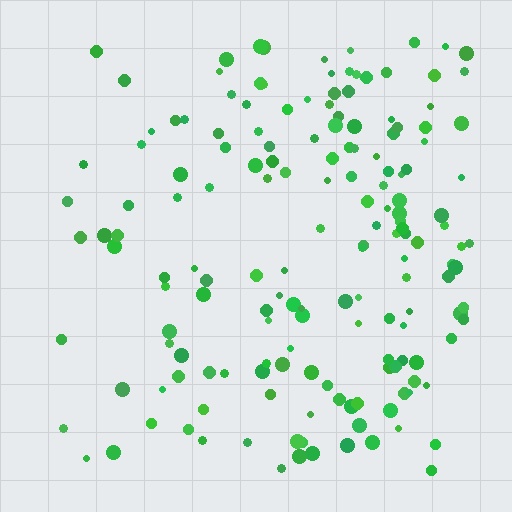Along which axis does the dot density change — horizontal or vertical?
Horizontal.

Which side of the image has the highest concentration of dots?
The right.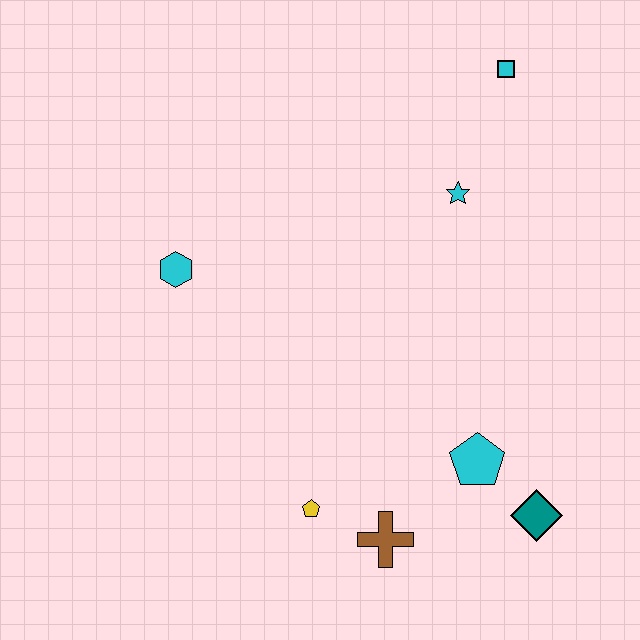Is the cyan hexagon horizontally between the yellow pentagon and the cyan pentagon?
No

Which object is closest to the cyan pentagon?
The teal diamond is closest to the cyan pentagon.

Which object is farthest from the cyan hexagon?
The teal diamond is farthest from the cyan hexagon.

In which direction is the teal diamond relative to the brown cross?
The teal diamond is to the right of the brown cross.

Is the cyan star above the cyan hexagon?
Yes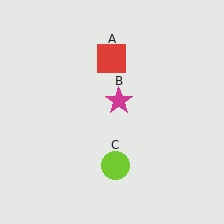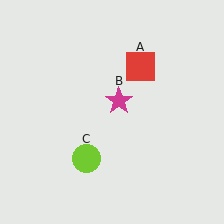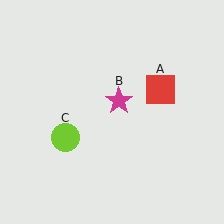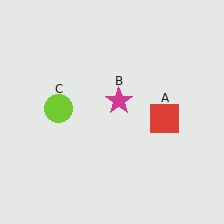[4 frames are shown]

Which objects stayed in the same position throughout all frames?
Magenta star (object B) remained stationary.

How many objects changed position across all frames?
2 objects changed position: red square (object A), lime circle (object C).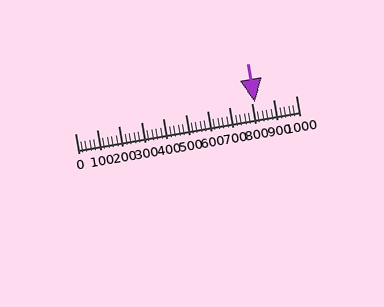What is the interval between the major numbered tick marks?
The major tick marks are spaced 100 units apart.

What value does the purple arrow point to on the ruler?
The purple arrow points to approximately 816.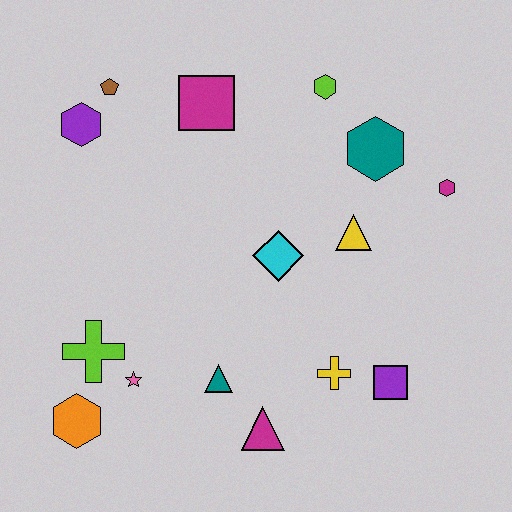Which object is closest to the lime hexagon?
The teal hexagon is closest to the lime hexagon.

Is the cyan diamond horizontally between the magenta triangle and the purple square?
Yes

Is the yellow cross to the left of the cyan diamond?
No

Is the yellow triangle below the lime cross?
No